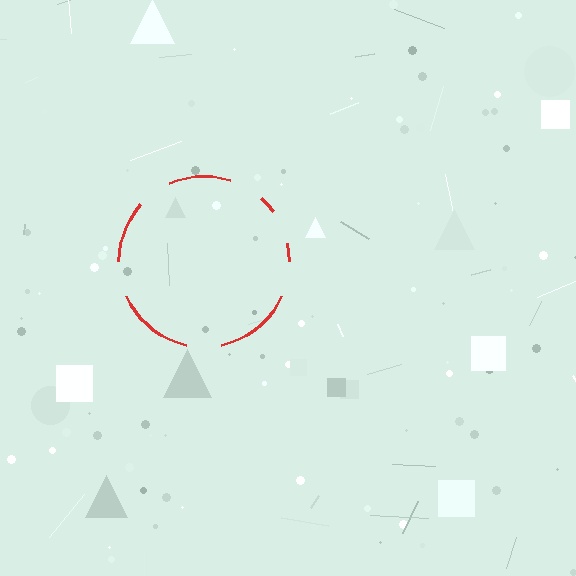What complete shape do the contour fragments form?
The contour fragments form a circle.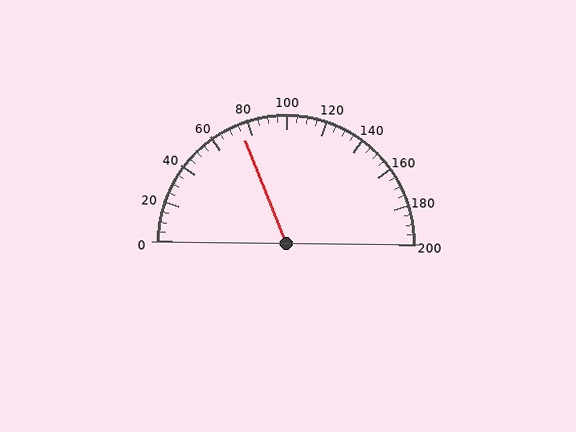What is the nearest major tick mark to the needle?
The nearest major tick mark is 80.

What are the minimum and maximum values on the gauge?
The gauge ranges from 0 to 200.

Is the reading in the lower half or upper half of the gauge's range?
The reading is in the lower half of the range (0 to 200).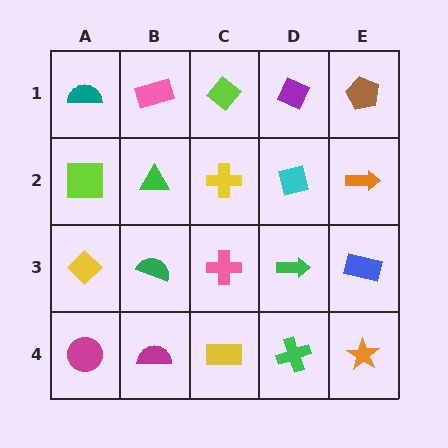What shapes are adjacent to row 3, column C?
A yellow cross (row 2, column C), a yellow rectangle (row 4, column C), a green semicircle (row 3, column B), a green arrow (row 3, column D).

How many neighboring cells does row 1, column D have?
3.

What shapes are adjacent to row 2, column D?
A purple diamond (row 1, column D), a green arrow (row 3, column D), a yellow cross (row 2, column C), an orange arrow (row 2, column E).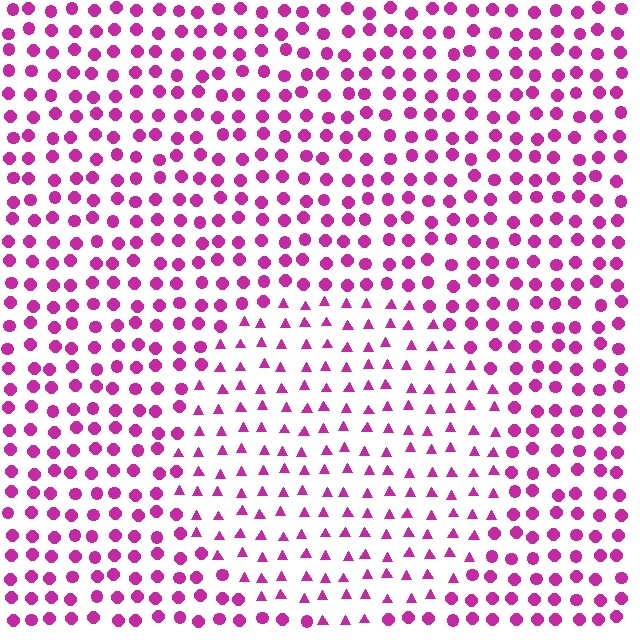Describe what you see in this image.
The image is filled with small magenta elements arranged in a uniform grid. A circle-shaped region contains triangles, while the surrounding area contains circles. The boundary is defined purely by the change in element shape.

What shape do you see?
I see a circle.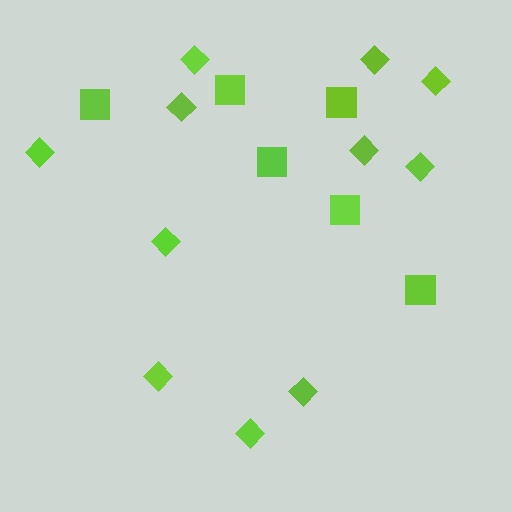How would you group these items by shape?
There are 2 groups: one group of squares (6) and one group of diamonds (11).